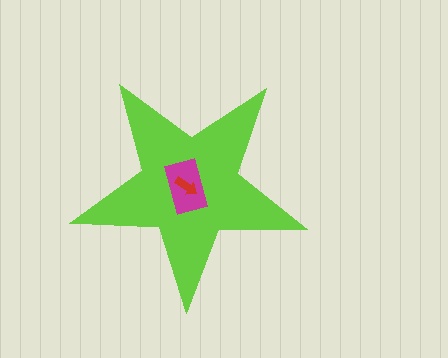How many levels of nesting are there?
3.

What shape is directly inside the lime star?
The magenta rectangle.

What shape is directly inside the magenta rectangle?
The red arrow.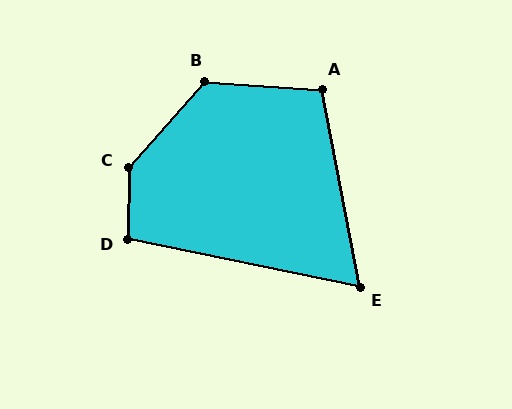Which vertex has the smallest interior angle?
E, at approximately 68 degrees.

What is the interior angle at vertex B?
Approximately 128 degrees (obtuse).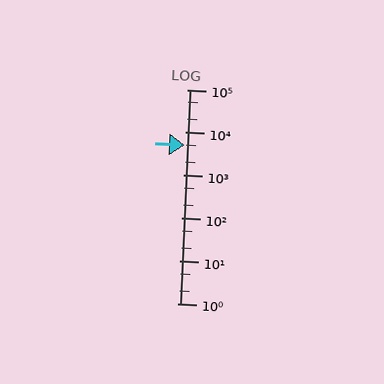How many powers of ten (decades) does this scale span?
The scale spans 5 decades, from 1 to 100000.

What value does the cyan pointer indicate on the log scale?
The pointer indicates approximately 5100.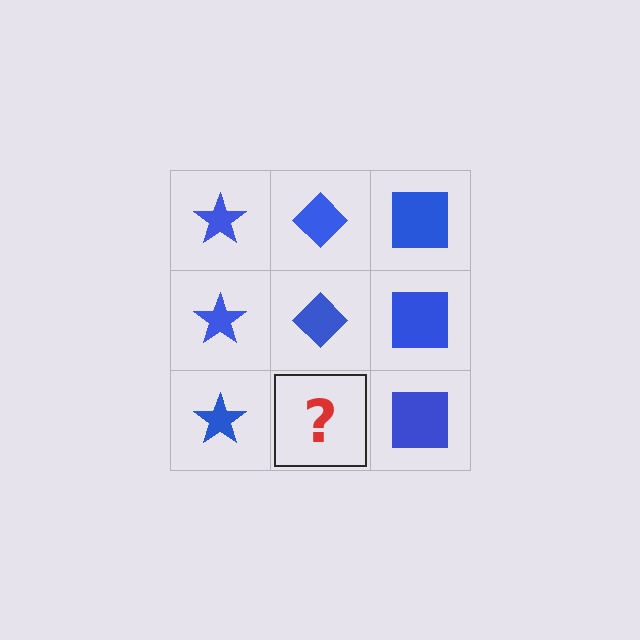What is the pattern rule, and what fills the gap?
The rule is that each column has a consistent shape. The gap should be filled with a blue diamond.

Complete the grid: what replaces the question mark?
The question mark should be replaced with a blue diamond.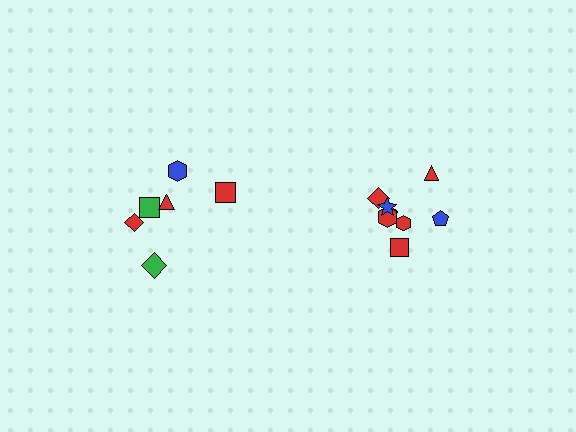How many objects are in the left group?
There are 6 objects.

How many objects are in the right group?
There are 8 objects.